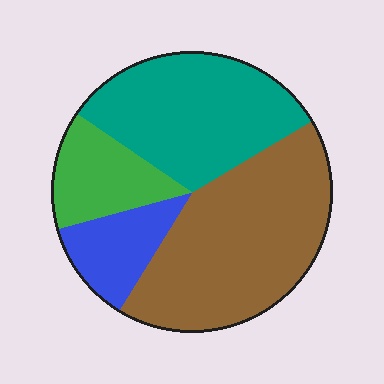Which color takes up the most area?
Brown, at roughly 40%.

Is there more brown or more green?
Brown.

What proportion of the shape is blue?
Blue covers 12% of the shape.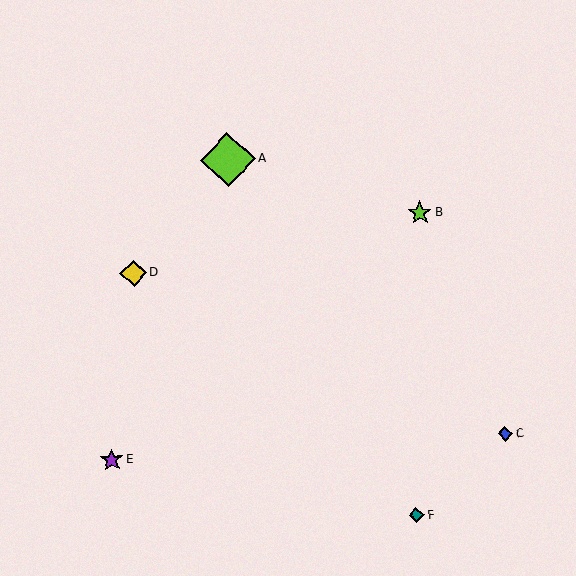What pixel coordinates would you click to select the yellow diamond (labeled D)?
Click at (133, 273) to select the yellow diamond D.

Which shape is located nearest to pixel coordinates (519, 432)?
The blue diamond (labeled C) at (505, 434) is nearest to that location.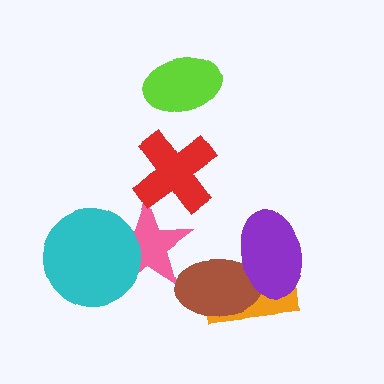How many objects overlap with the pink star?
3 objects overlap with the pink star.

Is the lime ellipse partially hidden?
No, no other shape covers it.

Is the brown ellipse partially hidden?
Yes, it is partially covered by another shape.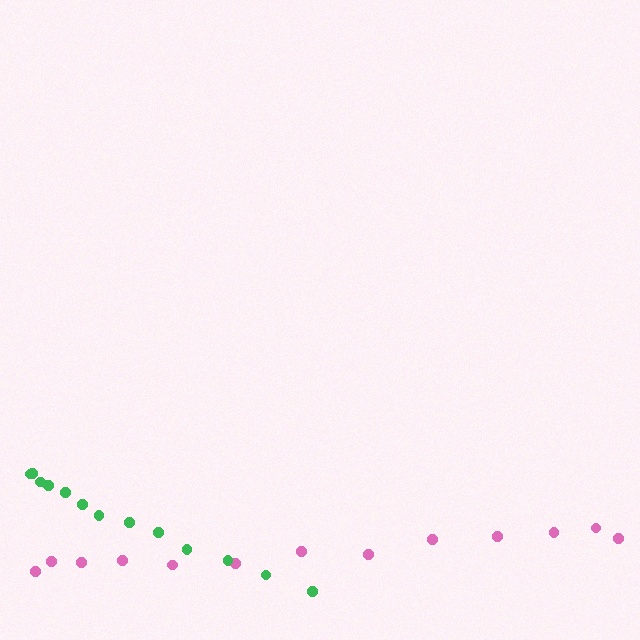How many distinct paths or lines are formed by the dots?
There are 2 distinct paths.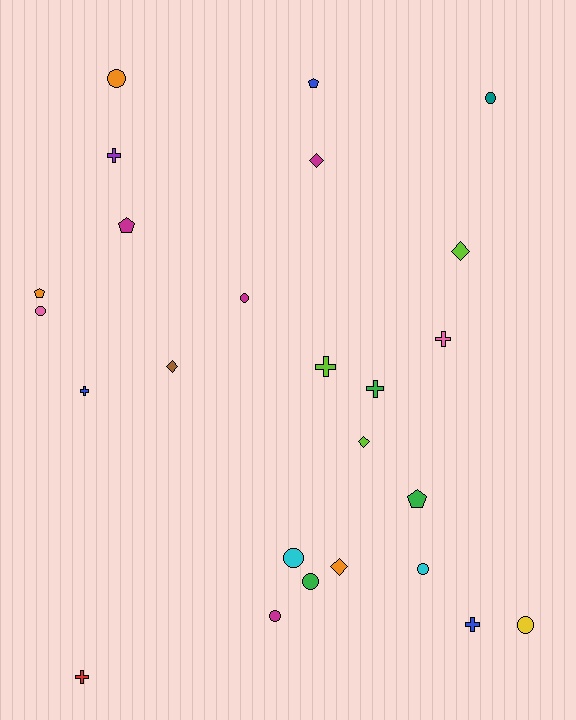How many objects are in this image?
There are 25 objects.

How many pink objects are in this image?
There are 2 pink objects.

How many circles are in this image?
There are 9 circles.